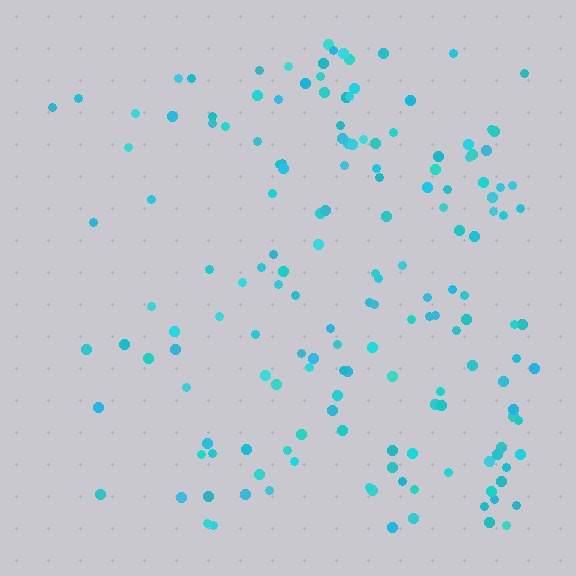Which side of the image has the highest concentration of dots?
The right.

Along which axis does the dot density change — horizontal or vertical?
Horizontal.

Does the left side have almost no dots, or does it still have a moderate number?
Still a moderate number, just noticeably fewer than the right.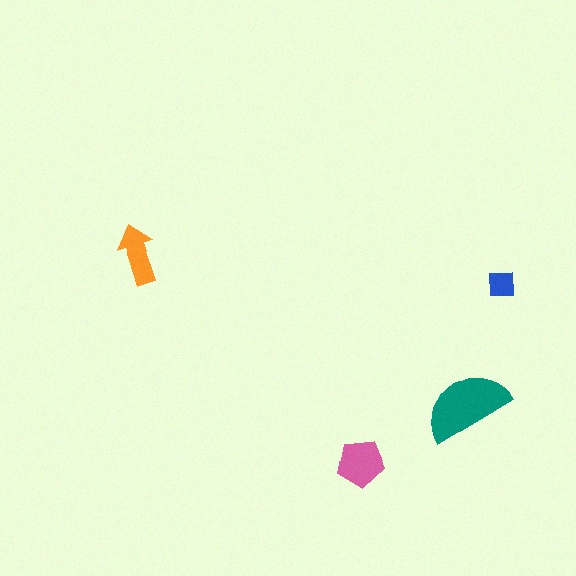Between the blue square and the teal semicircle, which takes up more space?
The teal semicircle.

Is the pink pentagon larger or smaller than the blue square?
Larger.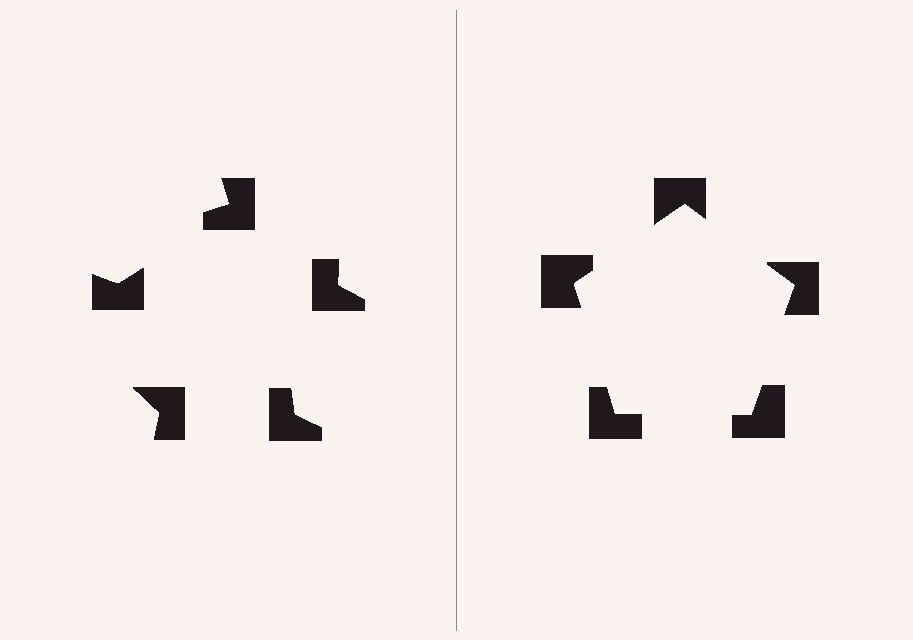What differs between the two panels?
The notched squares are positioned identically on both sides; only the wedge orientations differ. On the right they align to a pentagon; on the left they are misaligned.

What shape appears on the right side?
An illusory pentagon.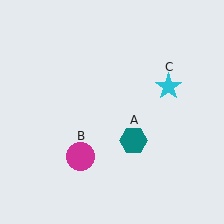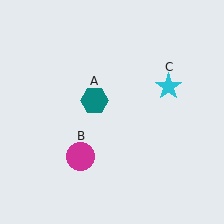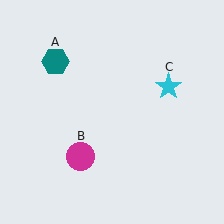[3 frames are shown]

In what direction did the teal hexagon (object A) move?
The teal hexagon (object A) moved up and to the left.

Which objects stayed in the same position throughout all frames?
Magenta circle (object B) and cyan star (object C) remained stationary.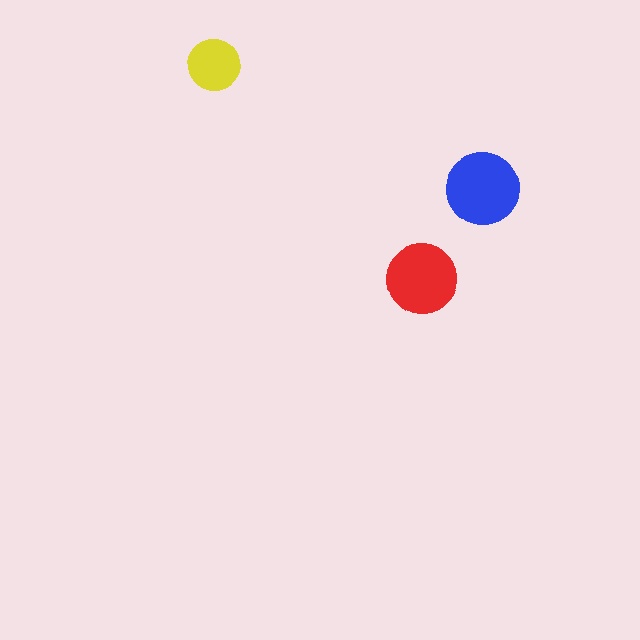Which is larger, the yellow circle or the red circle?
The red one.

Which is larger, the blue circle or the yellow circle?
The blue one.